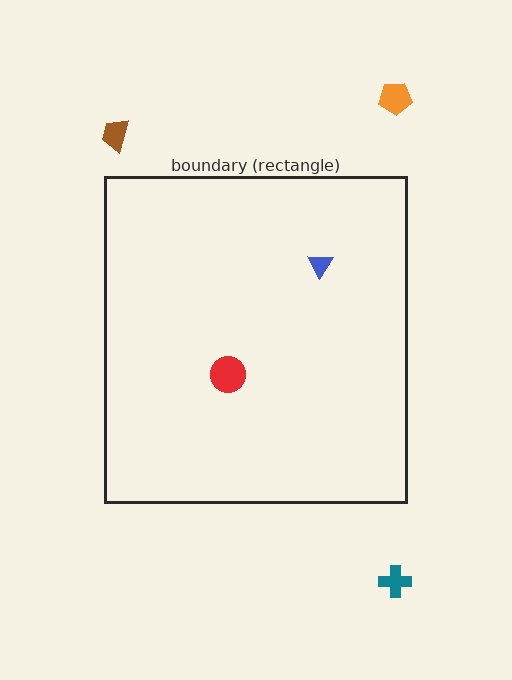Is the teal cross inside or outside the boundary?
Outside.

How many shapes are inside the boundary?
2 inside, 3 outside.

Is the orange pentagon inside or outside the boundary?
Outside.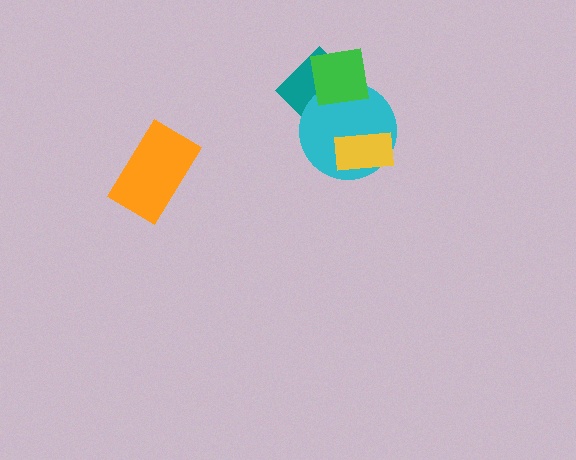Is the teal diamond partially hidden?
Yes, it is partially covered by another shape.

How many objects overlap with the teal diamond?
2 objects overlap with the teal diamond.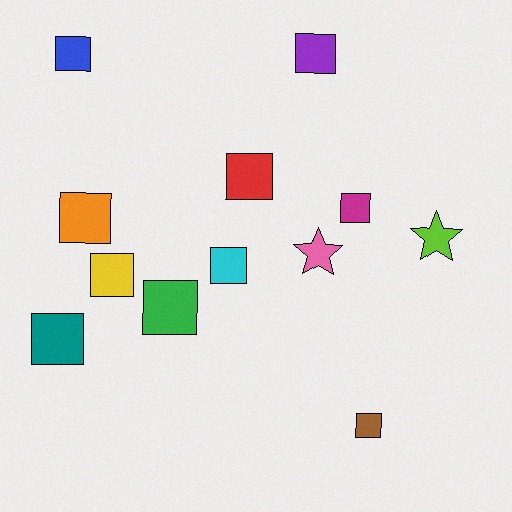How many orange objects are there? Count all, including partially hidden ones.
There is 1 orange object.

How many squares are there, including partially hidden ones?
There are 10 squares.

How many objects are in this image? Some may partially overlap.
There are 12 objects.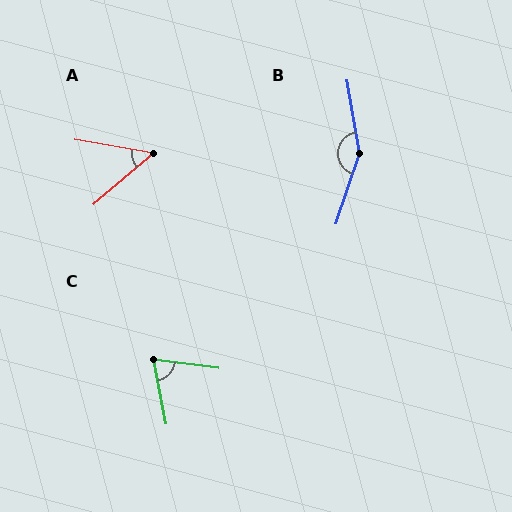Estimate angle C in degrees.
Approximately 71 degrees.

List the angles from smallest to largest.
A (50°), C (71°), B (152°).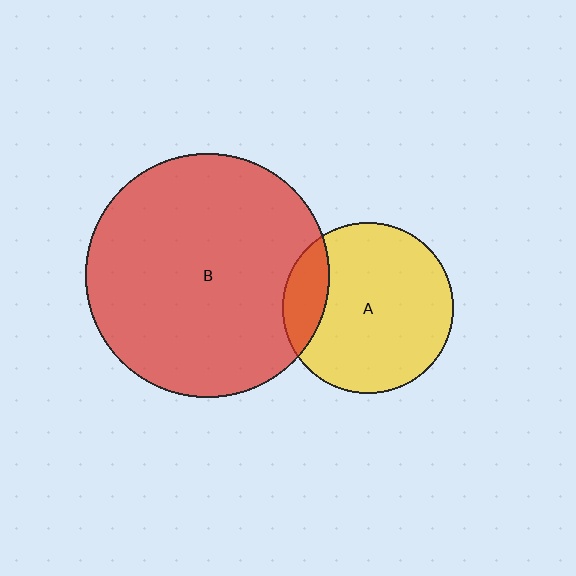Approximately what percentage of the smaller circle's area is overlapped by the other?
Approximately 15%.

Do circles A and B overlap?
Yes.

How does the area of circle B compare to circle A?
Approximately 2.0 times.